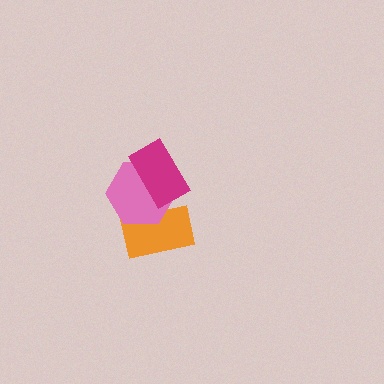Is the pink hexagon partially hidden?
Yes, it is partially covered by another shape.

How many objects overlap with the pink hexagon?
2 objects overlap with the pink hexagon.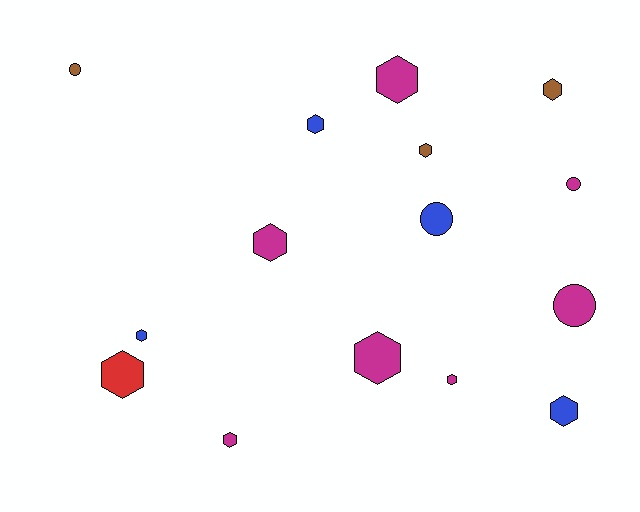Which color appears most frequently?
Magenta, with 7 objects.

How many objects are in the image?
There are 15 objects.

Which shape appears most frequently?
Hexagon, with 11 objects.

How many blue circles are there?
There is 1 blue circle.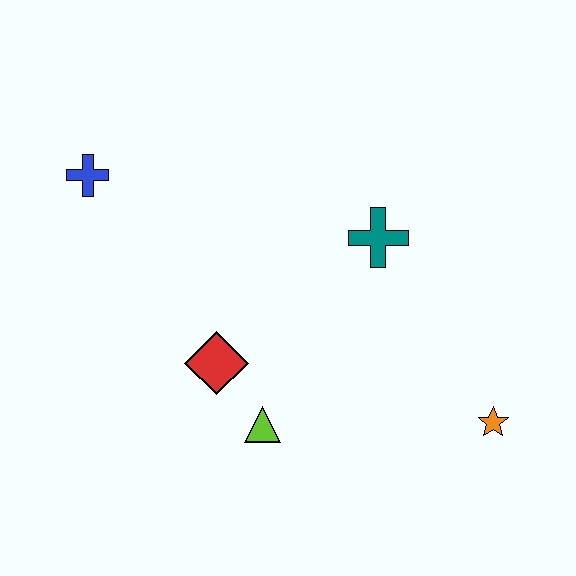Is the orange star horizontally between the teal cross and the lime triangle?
No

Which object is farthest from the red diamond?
The orange star is farthest from the red diamond.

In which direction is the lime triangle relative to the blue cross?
The lime triangle is below the blue cross.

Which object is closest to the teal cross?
The red diamond is closest to the teal cross.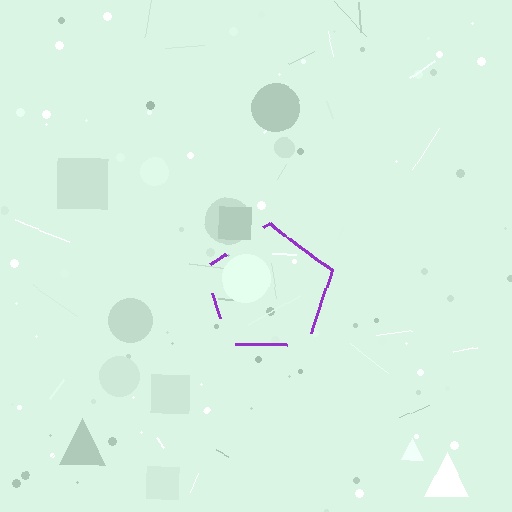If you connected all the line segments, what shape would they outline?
They would outline a pentagon.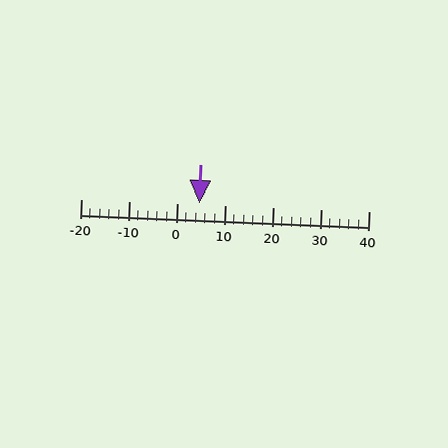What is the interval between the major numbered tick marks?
The major tick marks are spaced 10 units apart.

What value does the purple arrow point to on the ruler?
The purple arrow points to approximately 5.